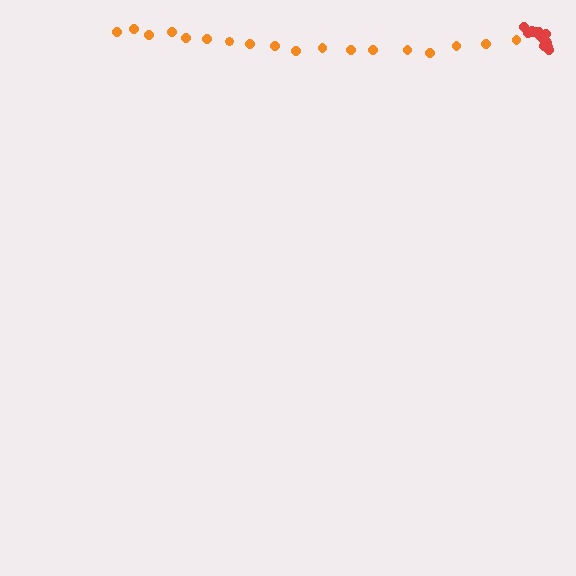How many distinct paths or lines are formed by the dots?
There are 2 distinct paths.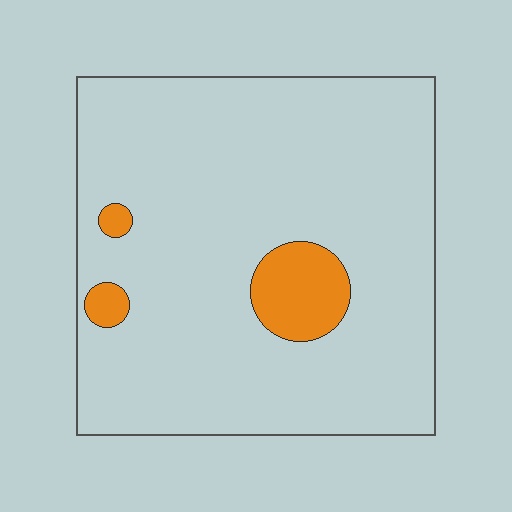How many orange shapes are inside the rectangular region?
3.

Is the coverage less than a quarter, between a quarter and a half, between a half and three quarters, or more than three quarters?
Less than a quarter.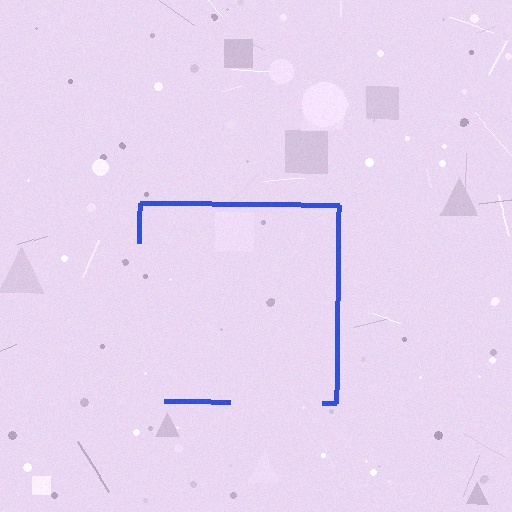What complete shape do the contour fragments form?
The contour fragments form a square.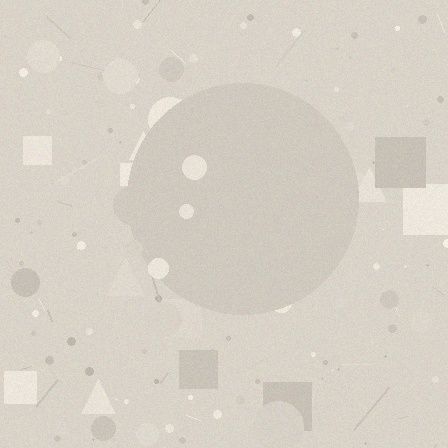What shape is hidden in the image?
A circle is hidden in the image.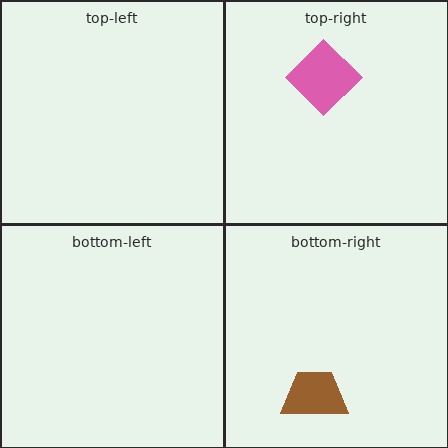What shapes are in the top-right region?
The teal arrow, the pink diamond.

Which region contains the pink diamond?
The top-right region.